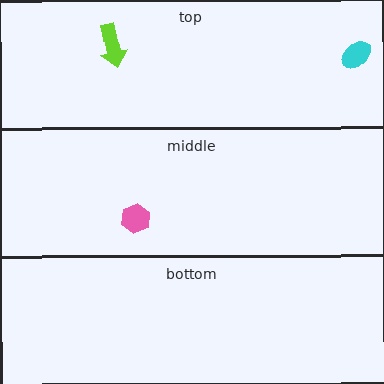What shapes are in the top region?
The cyan ellipse, the lime arrow.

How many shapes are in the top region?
2.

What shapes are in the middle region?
The pink hexagon.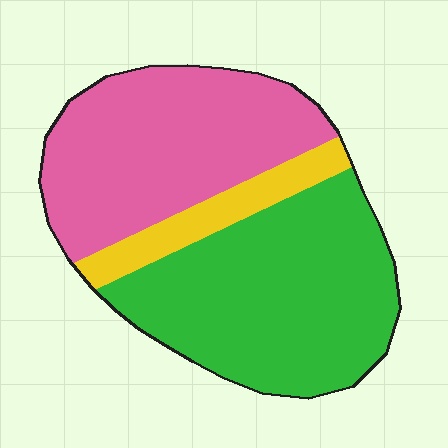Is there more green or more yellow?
Green.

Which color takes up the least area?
Yellow, at roughly 10%.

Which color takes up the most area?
Green, at roughly 50%.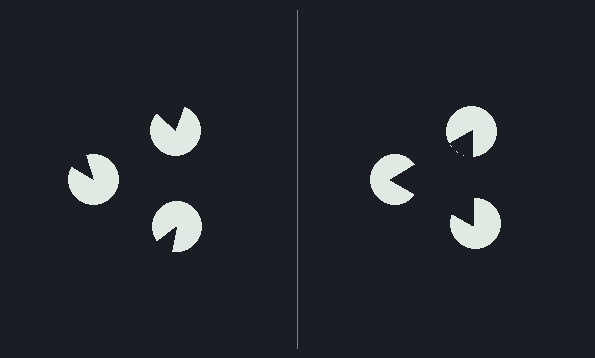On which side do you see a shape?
An illusory triangle appears on the right side. On the left side the wedge cuts are rotated, so no coherent shape forms.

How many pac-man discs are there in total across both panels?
6 — 3 on each side.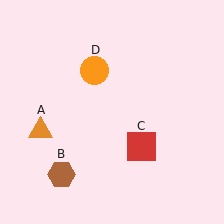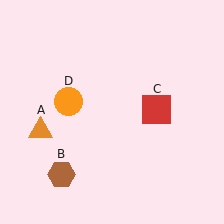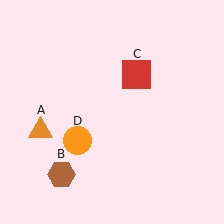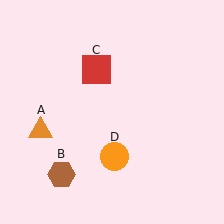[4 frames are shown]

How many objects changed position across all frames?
2 objects changed position: red square (object C), orange circle (object D).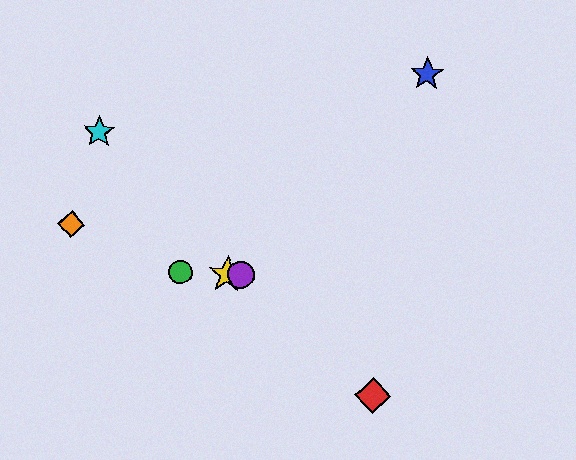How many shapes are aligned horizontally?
3 shapes (the green circle, the yellow star, the purple circle) are aligned horizontally.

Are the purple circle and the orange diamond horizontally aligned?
No, the purple circle is at y≈275 and the orange diamond is at y≈224.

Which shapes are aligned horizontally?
The green circle, the yellow star, the purple circle are aligned horizontally.